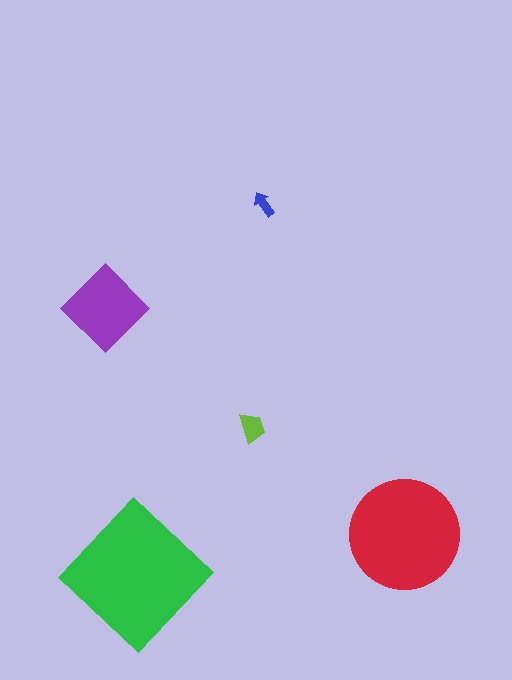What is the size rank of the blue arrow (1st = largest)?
5th.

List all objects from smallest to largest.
The blue arrow, the lime trapezoid, the purple diamond, the red circle, the green diamond.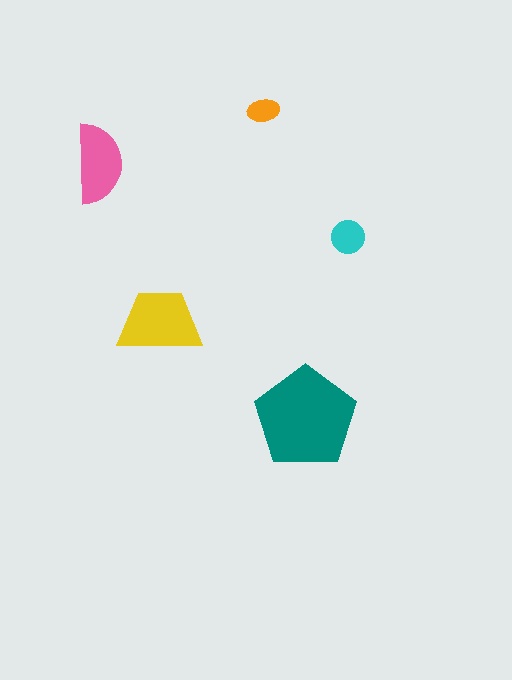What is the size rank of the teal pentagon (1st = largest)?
1st.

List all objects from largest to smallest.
The teal pentagon, the yellow trapezoid, the pink semicircle, the cyan circle, the orange ellipse.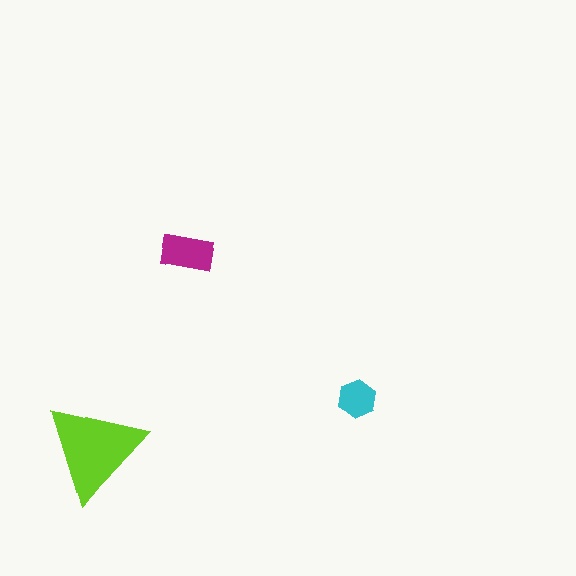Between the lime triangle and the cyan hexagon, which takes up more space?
The lime triangle.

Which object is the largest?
The lime triangle.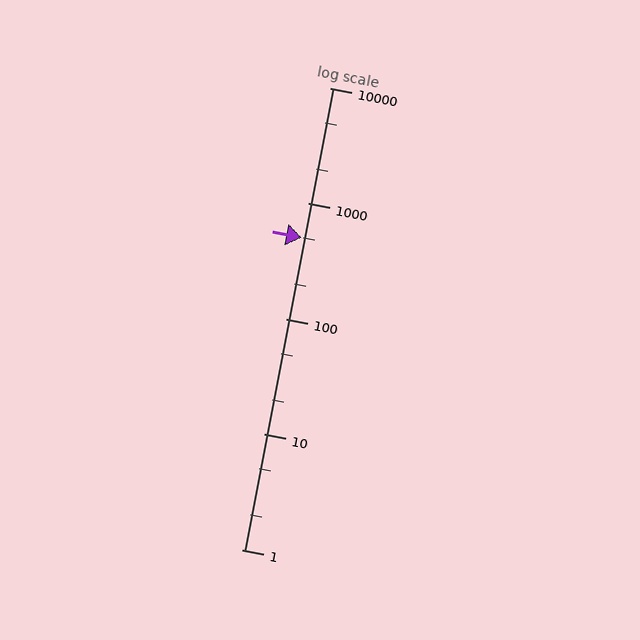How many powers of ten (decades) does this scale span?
The scale spans 4 decades, from 1 to 10000.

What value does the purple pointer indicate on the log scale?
The pointer indicates approximately 500.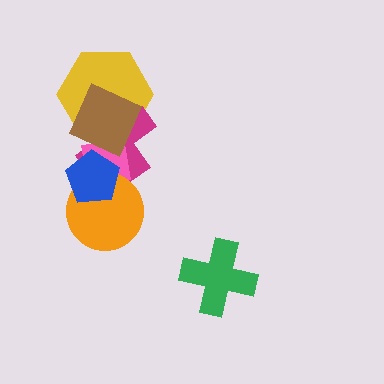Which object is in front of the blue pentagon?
The brown diamond is in front of the blue pentagon.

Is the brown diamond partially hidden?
No, no other shape covers it.